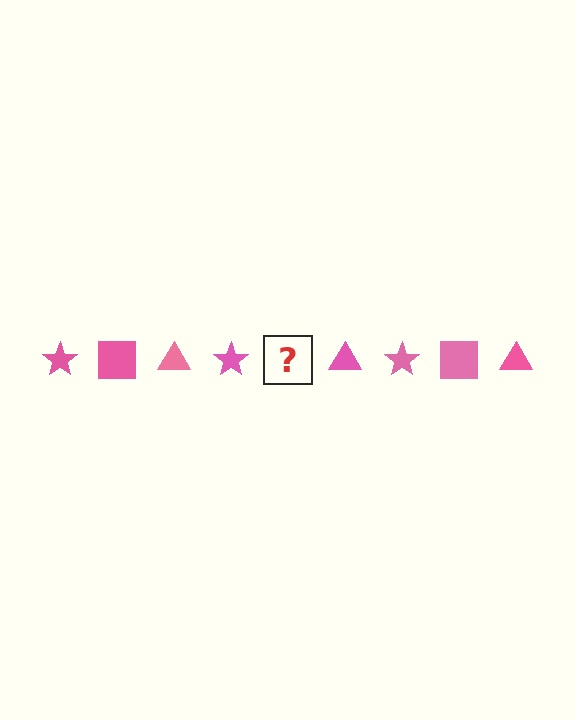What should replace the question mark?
The question mark should be replaced with a pink square.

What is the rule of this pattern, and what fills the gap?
The rule is that the pattern cycles through star, square, triangle shapes in pink. The gap should be filled with a pink square.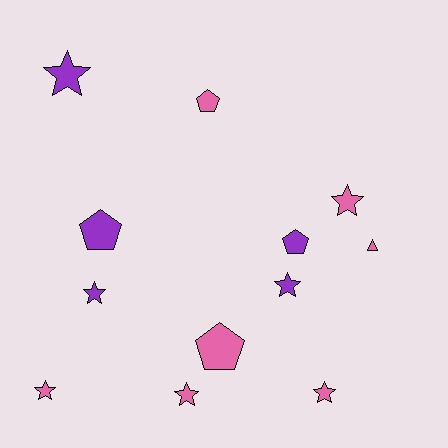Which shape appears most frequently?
Star, with 7 objects.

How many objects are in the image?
There are 12 objects.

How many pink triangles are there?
There is 1 pink triangle.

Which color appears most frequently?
Pink, with 7 objects.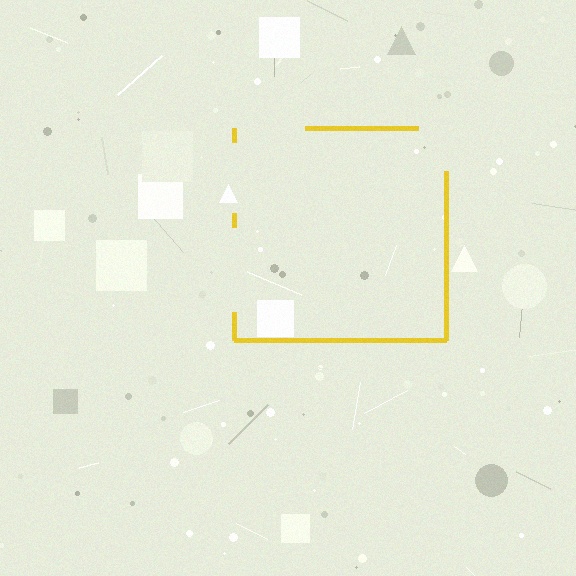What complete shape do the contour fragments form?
The contour fragments form a square.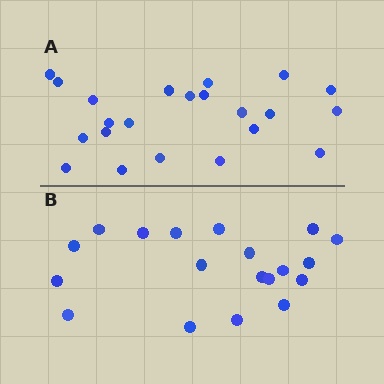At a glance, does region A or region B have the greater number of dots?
Region A (the top region) has more dots.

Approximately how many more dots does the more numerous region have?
Region A has just a few more — roughly 2 or 3 more dots than region B.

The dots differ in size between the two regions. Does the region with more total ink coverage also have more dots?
No. Region B has more total ink coverage because its dots are larger, but region A actually contains more individual dots. Total area can be misleading — the number of items is what matters here.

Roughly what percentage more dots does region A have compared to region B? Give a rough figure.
About 15% more.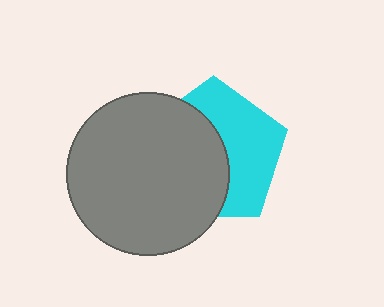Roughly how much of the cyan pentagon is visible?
About half of it is visible (roughly 48%).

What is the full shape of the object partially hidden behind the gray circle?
The partially hidden object is a cyan pentagon.